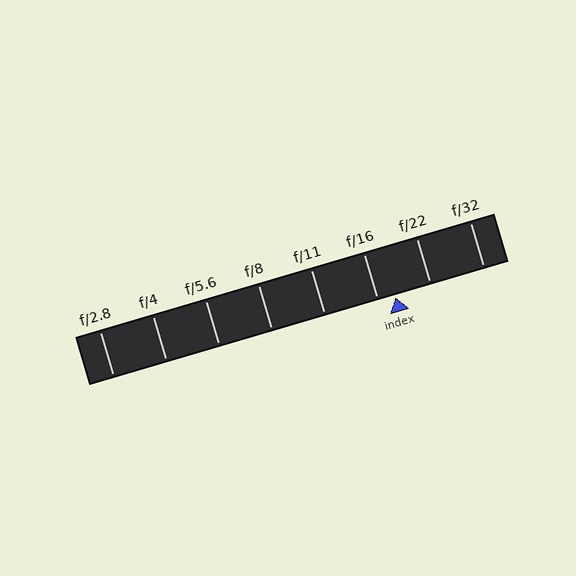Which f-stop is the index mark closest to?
The index mark is closest to f/16.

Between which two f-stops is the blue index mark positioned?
The index mark is between f/16 and f/22.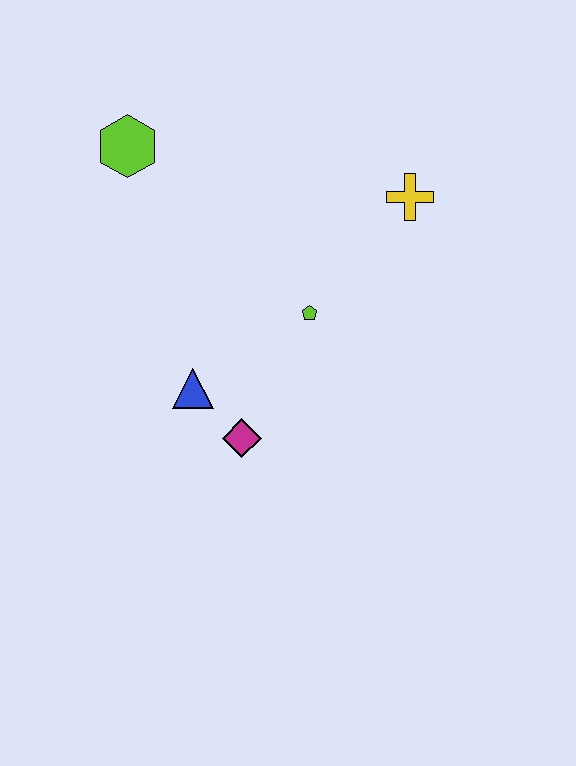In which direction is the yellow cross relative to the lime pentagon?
The yellow cross is above the lime pentagon.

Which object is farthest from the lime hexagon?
The magenta diamond is farthest from the lime hexagon.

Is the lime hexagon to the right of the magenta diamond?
No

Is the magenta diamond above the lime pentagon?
No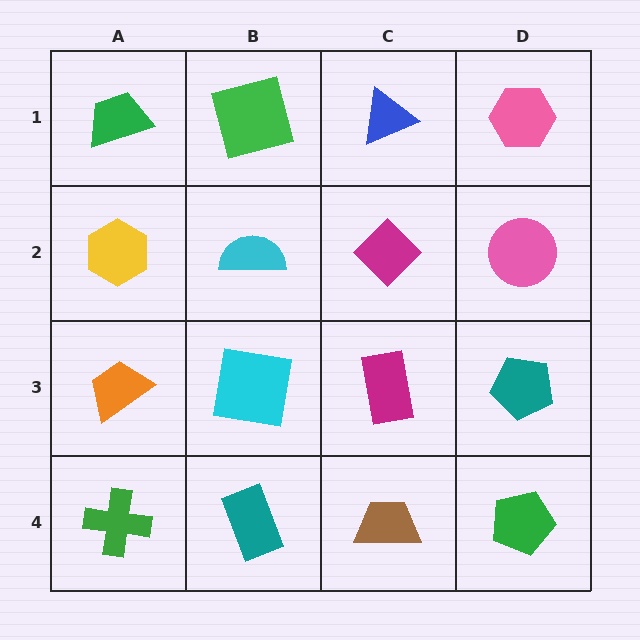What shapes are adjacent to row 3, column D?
A pink circle (row 2, column D), a green pentagon (row 4, column D), a magenta rectangle (row 3, column C).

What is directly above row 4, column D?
A teal pentagon.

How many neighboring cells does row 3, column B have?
4.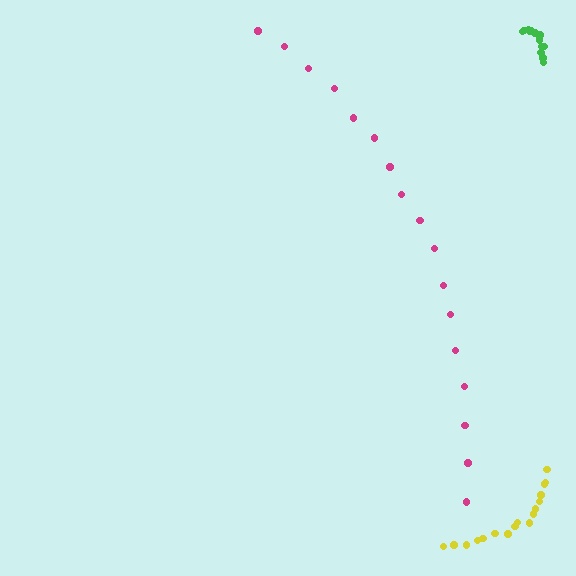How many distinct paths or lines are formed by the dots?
There are 3 distinct paths.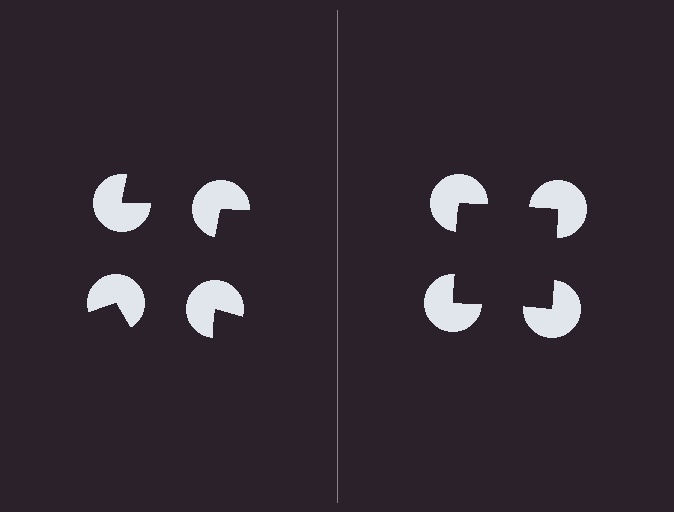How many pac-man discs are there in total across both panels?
8 — 4 on each side.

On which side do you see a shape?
An illusory square appears on the right side. On the left side the wedge cuts are rotated, so no coherent shape forms.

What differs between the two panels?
The pac-man discs are positioned identically on both sides; only the wedge orientations differ. On the right they align to a square; on the left they are misaligned.